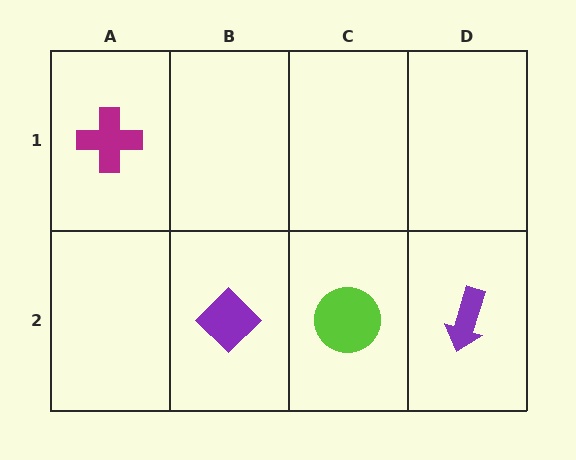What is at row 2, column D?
A purple arrow.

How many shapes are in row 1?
1 shape.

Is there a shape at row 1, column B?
No, that cell is empty.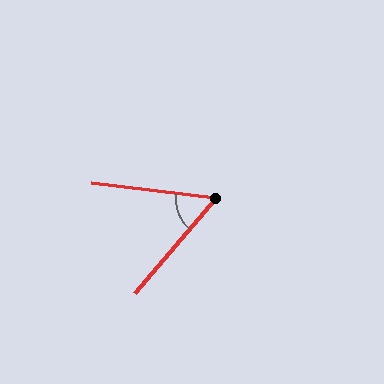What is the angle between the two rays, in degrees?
Approximately 57 degrees.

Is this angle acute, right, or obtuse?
It is acute.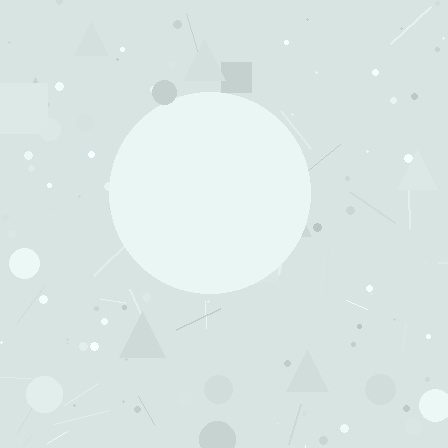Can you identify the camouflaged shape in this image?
The camouflaged shape is a circle.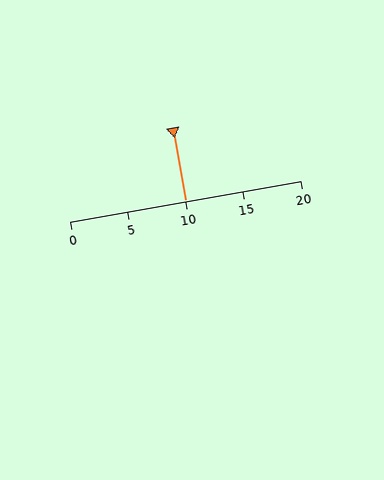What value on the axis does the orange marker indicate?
The marker indicates approximately 10.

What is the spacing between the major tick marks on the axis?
The major ticks are spaced 5 apart.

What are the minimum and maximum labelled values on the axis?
The axis runs from 0 to 20.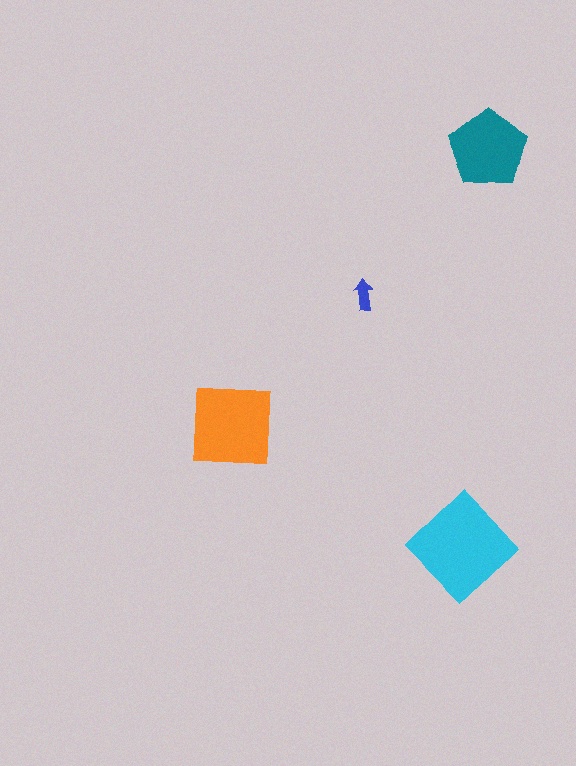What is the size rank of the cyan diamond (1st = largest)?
1st.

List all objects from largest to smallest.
The cyan diamond, the orange square, the teal pentagon, the blue arrow.